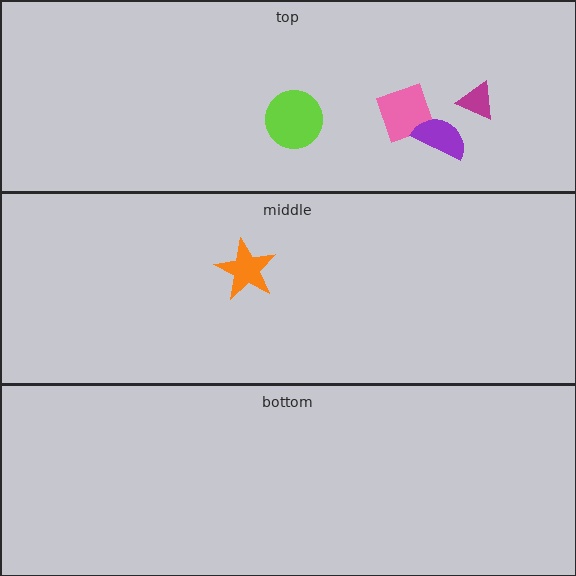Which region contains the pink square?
The top region.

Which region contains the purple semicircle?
The top region.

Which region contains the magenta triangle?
The top region.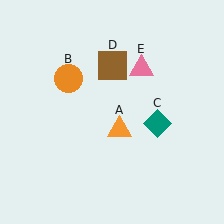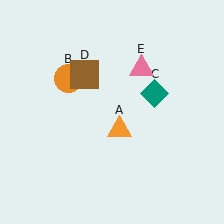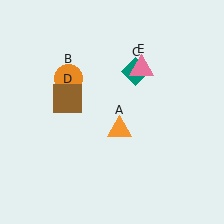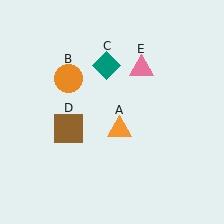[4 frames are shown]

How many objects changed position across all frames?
2 objects changed position: teal diamond (object C), brown square (object D).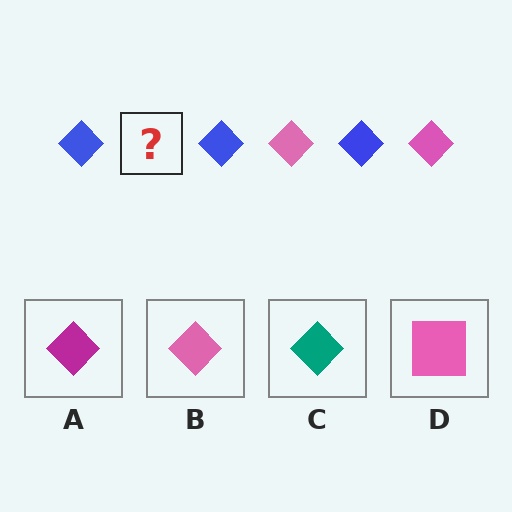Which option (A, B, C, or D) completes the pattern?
B.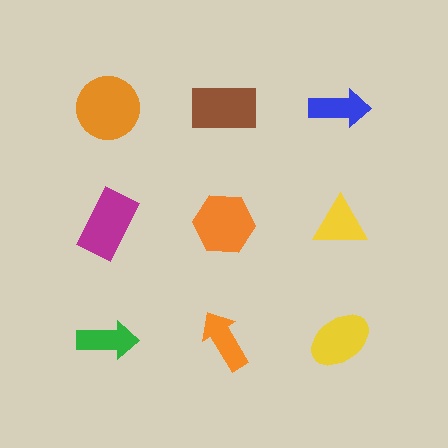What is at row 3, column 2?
An orange arrow.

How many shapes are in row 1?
3 shapes.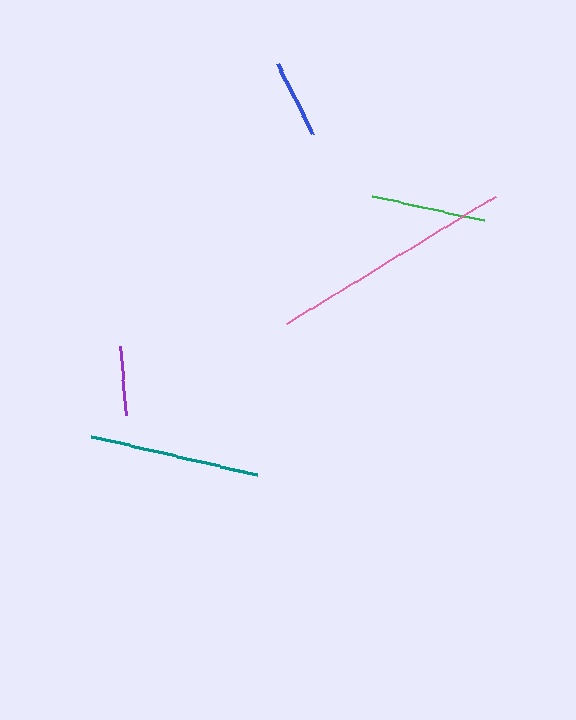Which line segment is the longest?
The pink line is the longest at approximately 245 pixels.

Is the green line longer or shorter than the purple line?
The green line is longer than the purple line.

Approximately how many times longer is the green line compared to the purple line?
The green line is approximately 1.7 times the length of the purple line.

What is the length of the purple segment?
The purple segment is approximately 69 pixels long.